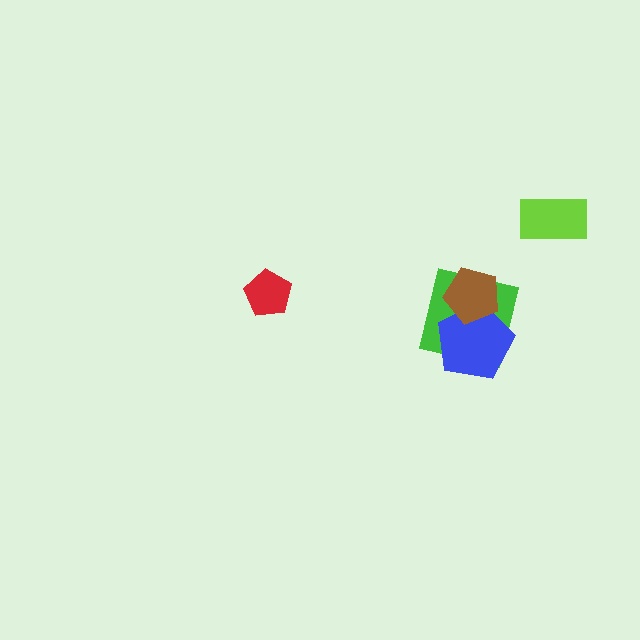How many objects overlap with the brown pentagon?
2 objects overlap with the brown pentagon.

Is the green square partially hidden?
Yes, it is partially covered by another shape.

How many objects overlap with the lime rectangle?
0 objects overlap with the lime rectangle.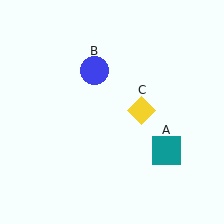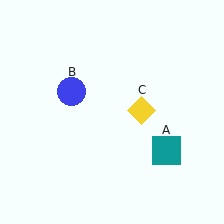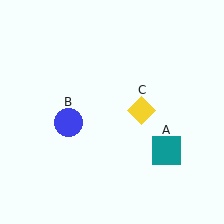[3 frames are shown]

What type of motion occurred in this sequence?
The blue circle (object B) rotated counterclockwise around the center of the scene.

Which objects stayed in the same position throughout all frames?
Teal square (object A) and yellow diamond (object C) remained stationary.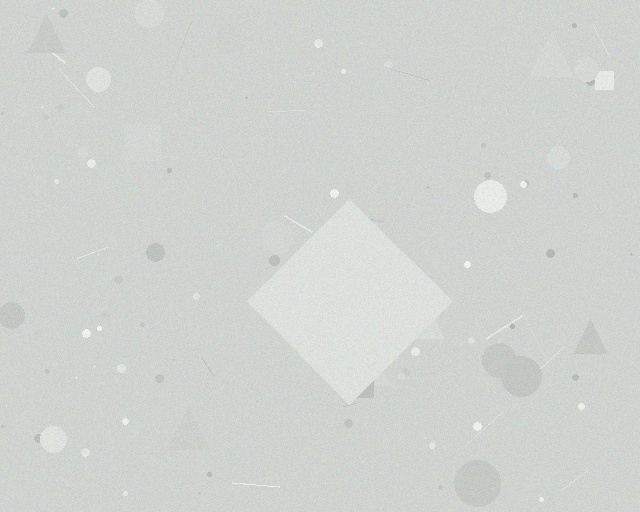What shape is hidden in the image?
A diamond is hidden in the image.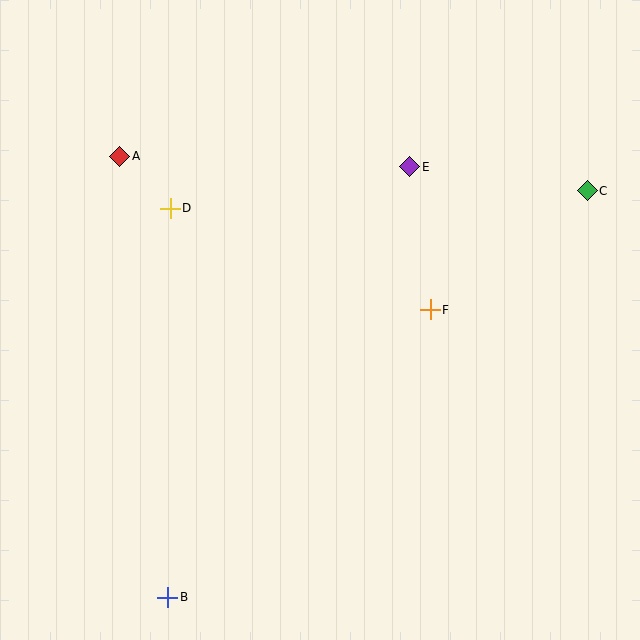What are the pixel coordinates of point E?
Point E is at (410, 167).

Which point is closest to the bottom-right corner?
Point F is closest to the bottom-right corner.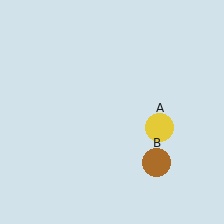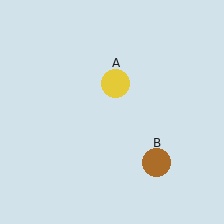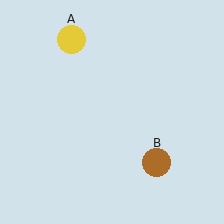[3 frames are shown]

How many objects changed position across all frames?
1 object changed position: yellow circle (object A).